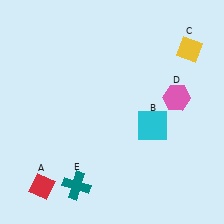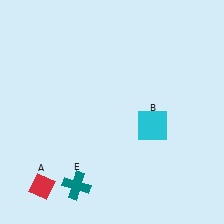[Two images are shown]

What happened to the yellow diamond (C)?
The yellow diamond (C) was removed in Image 2. It was in the top-right area of Image 1.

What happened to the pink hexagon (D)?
The pink hexagon (D) was removed in Image 2. It was in the top-right area of Image 1.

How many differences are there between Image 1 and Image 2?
There are 2 differences between the two images.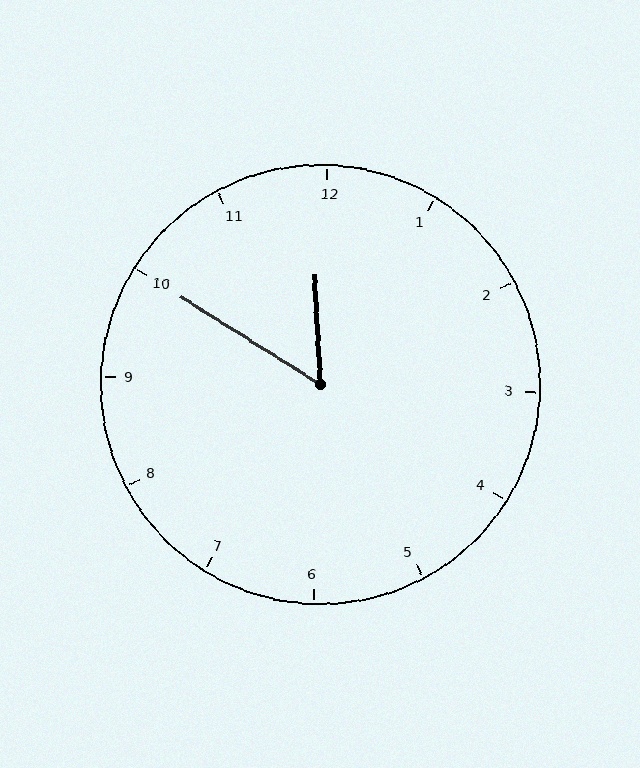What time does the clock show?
11:50.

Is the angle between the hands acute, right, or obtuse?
It is acute.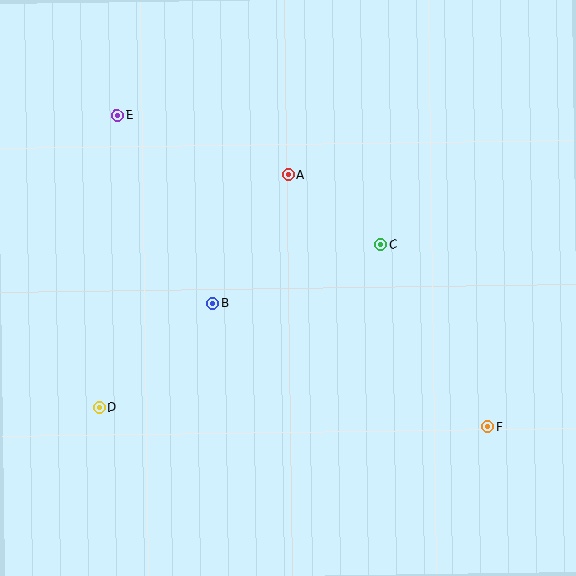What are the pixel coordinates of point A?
Point A is at (289, 175).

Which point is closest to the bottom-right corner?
Point F is closest to the bottom-right corner.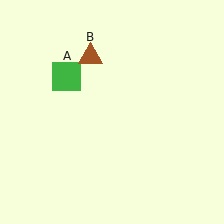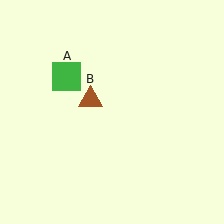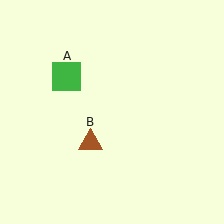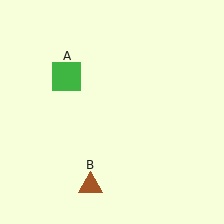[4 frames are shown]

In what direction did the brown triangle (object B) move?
The brown triangle (object B) moved down.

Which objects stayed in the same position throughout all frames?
Green square (object A) remained stationary.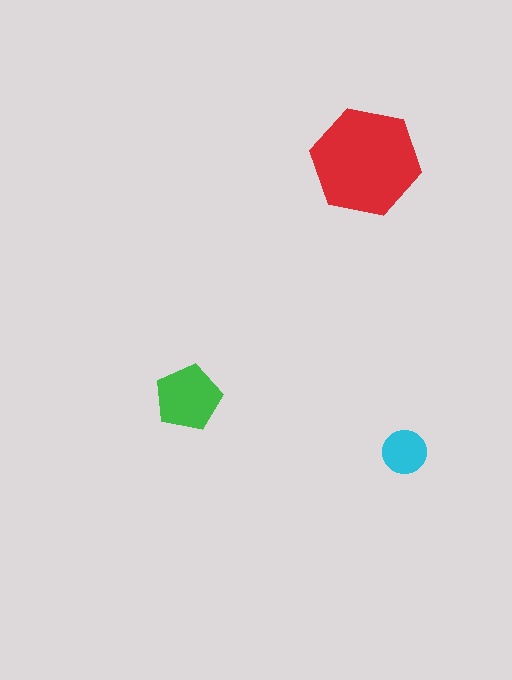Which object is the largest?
The red hexagon.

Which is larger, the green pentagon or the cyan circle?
The green pentagon.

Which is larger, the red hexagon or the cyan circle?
The red hexagon.